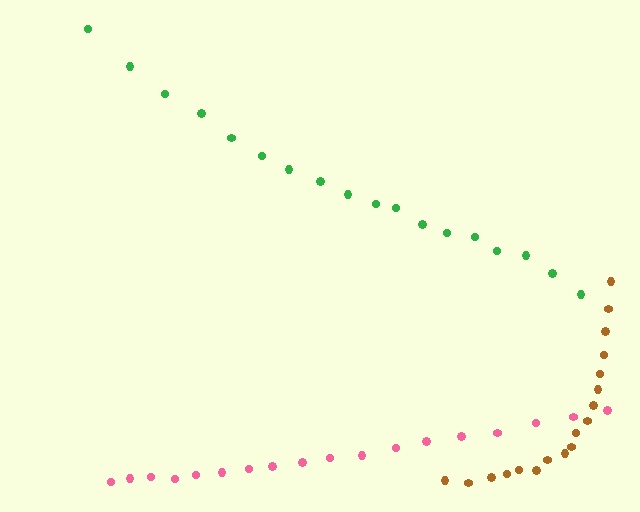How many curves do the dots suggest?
There are 3 distinct paths.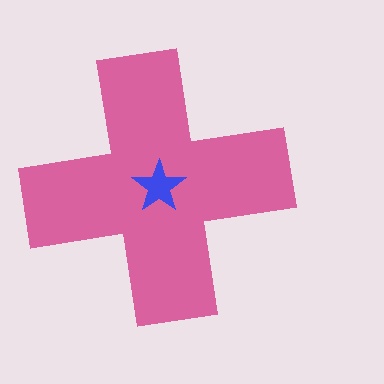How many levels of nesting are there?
2.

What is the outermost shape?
The pink cross.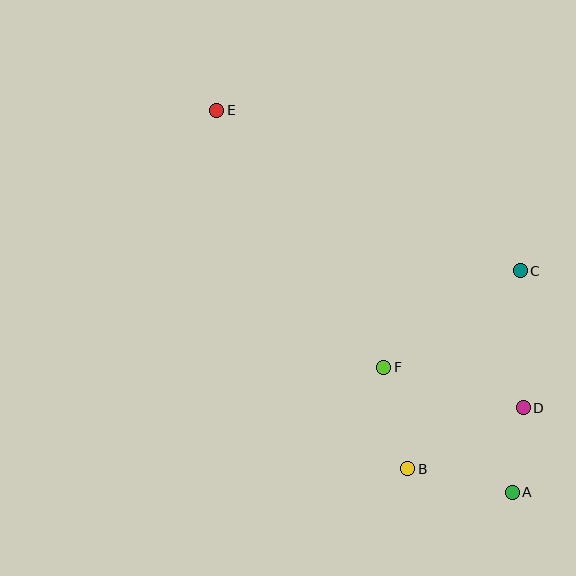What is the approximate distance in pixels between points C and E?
The distance between C and E is approximately 343 pixels.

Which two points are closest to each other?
Points A and D are closest to each other.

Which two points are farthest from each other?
Points A and E are farthest from each other.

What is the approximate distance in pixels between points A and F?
The distance between A and F is approximately 179 pixels.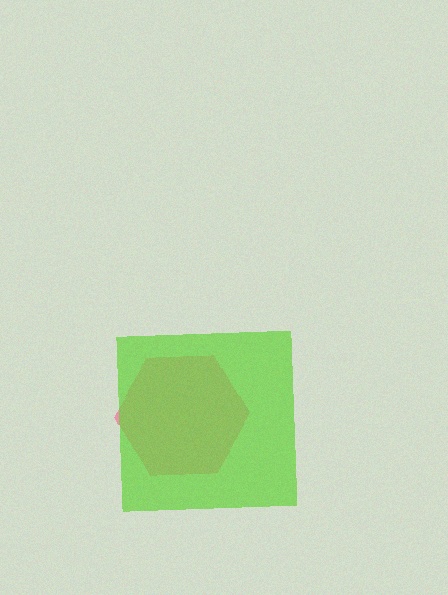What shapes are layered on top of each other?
The layered shapes are: a pink hexagon, a lime square.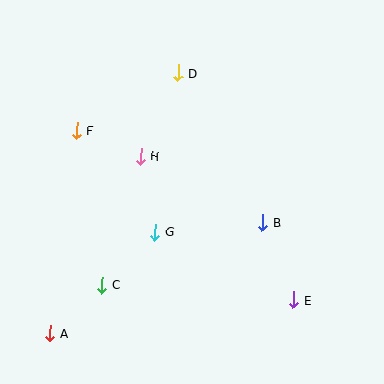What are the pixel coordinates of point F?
Point F is at (77, 131).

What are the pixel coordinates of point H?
Point H is at (141, 156).